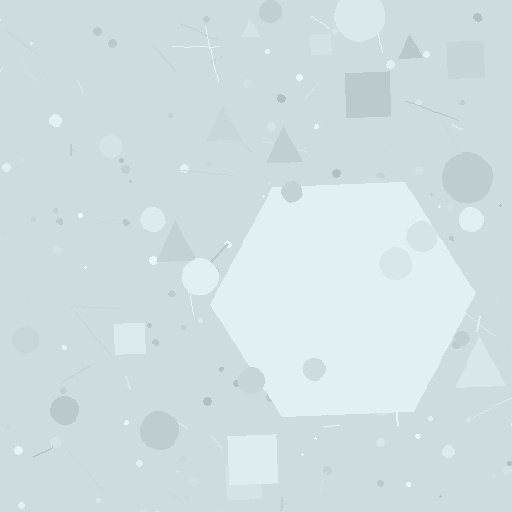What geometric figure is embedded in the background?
A hexagon is embedded in the background.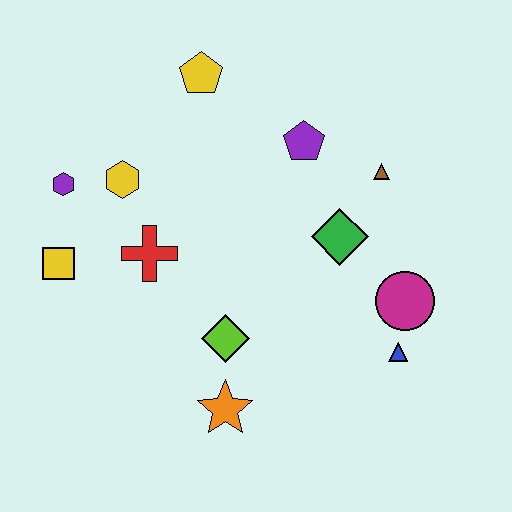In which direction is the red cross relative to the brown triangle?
The red cross is to the left of the brown triangle.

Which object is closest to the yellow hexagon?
The purple hexagon is closest to the yellow hexagon.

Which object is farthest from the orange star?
The yellow pentagon is farthest from the orange star.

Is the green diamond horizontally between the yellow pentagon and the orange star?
No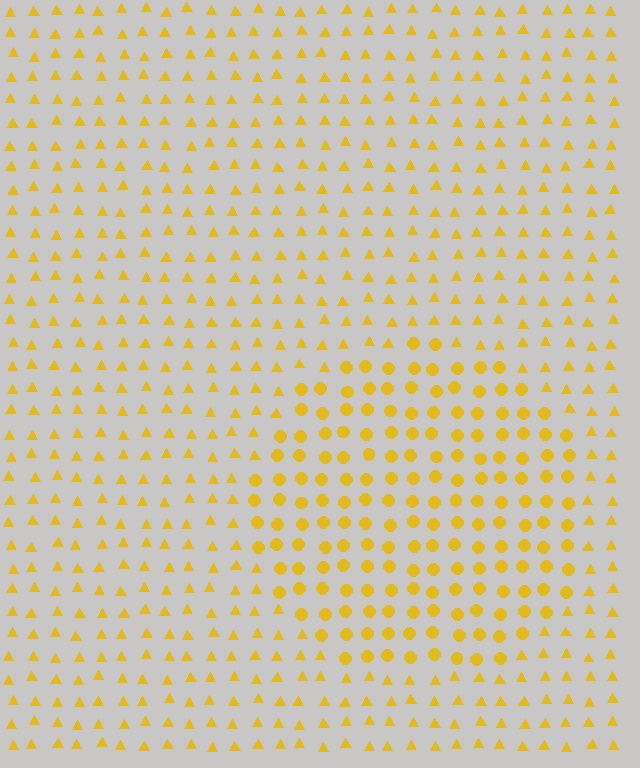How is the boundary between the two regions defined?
The boundary is defined by a change in element shape: circles inside vs. triangles outside. All elements share the same color and spacing.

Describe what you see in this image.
The image is filled with small yellow elements arranged in a uniform grid. A circle-shaped region contains circles, while the surrounding area contains triangles. The boundary is defined purely by the change in element shape.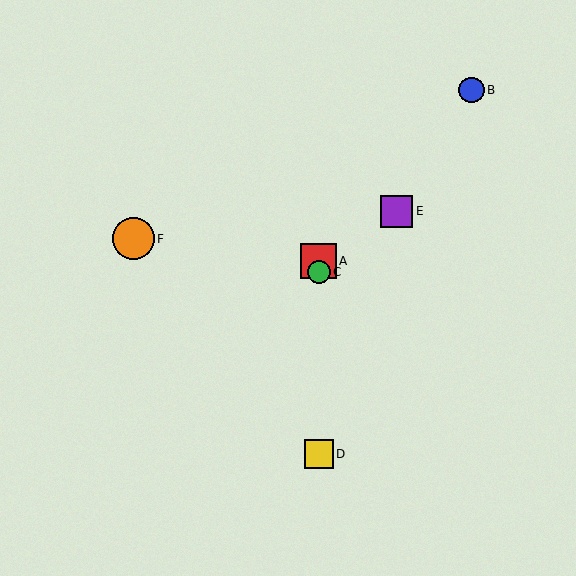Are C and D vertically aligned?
Yes, both are at x≈319.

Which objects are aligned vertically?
Objects A, C, D are aligned vertically.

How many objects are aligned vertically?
3 objects (A, C, D) are aligned vertically.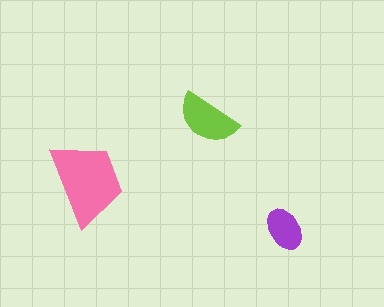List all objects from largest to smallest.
The pink trapezoid, the lime semicircle, the purple ellipse.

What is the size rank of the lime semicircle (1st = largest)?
2nd.